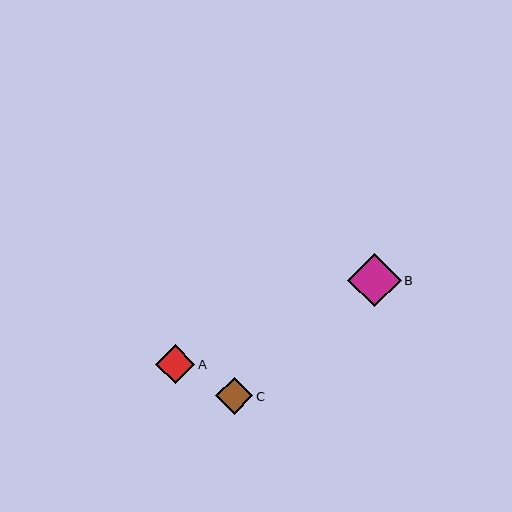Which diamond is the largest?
Diamond B is the largest with a size of approximately 53 pixels.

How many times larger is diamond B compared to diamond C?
Diamond B is approximately 1.4 times the size of diamond C.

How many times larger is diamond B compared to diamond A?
Diamond B is approximately 1.4 times the size of diamond A.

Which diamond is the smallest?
Diamond C is the smallest with a size of approximately 37 pixels.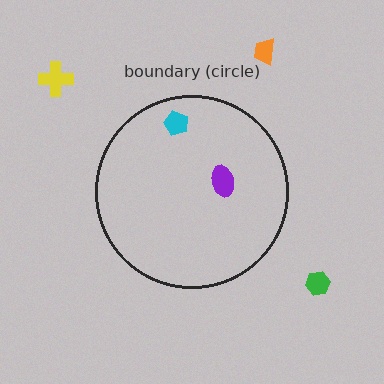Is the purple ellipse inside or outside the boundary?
Inside.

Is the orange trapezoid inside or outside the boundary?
Outside.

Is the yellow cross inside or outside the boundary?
Outside.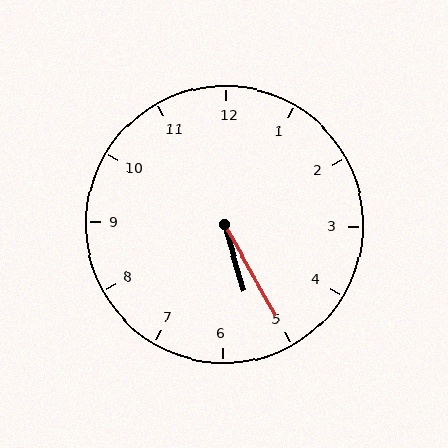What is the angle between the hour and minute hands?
Approximately 12 degrees.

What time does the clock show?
5:25.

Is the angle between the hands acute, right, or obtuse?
It is acute.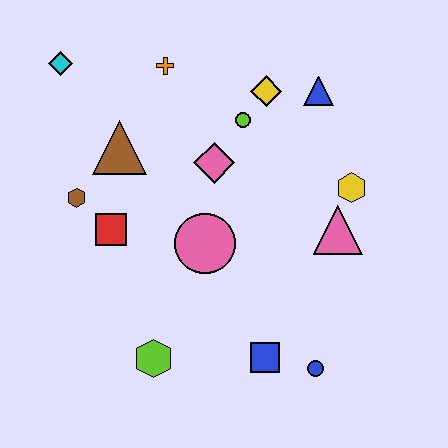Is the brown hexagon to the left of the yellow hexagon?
Yes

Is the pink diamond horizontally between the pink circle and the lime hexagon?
No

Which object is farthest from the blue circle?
The cyan diamond is farthest from the blue circle.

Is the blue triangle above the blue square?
Yes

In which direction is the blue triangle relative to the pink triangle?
The blue triangle is above the pink triangle.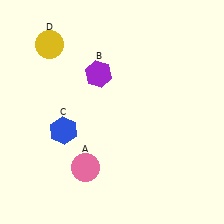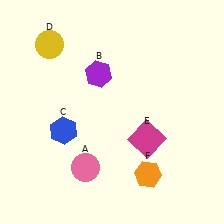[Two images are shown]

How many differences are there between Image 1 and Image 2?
There are 2 differences between the two images.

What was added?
A magenta square (E), an orange hexagon (F) were added in Image 2.